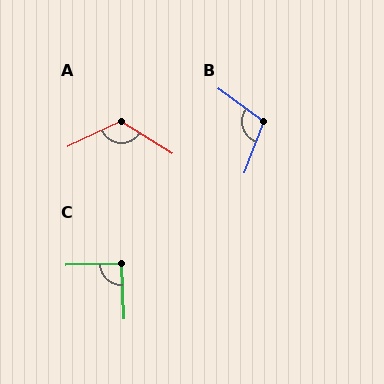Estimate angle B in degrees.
Approximately 105 degrees.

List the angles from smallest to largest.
C (91°), B (105°), A (122°).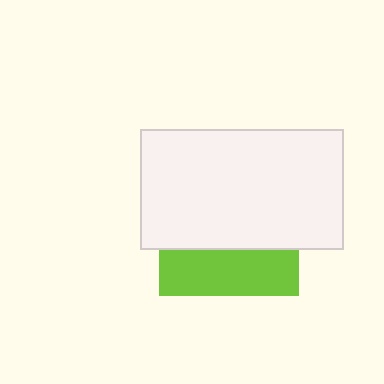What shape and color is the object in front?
The object in front is a white rectangle.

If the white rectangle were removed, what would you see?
You would see the complete lime square.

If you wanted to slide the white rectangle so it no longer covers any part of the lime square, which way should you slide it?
Slide it up — that is the most direct way to separate the two shapes.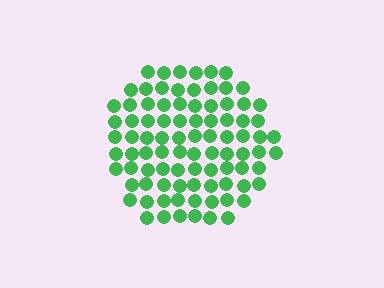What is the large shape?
The large shape is a circle.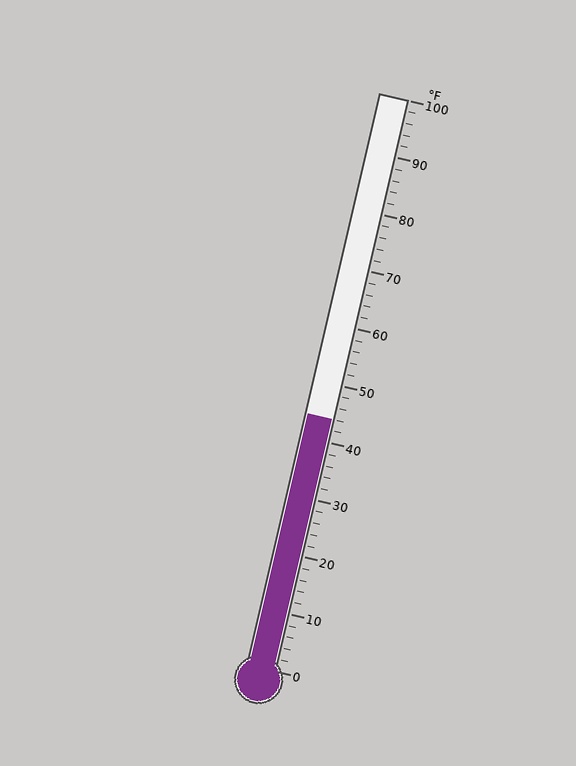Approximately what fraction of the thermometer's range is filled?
The thermometer is filled to approximately 45% of its range.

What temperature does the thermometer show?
The thermometer shows approximately 44°F.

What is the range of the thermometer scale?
The thermometer scale ranges from 0°F to 100°F.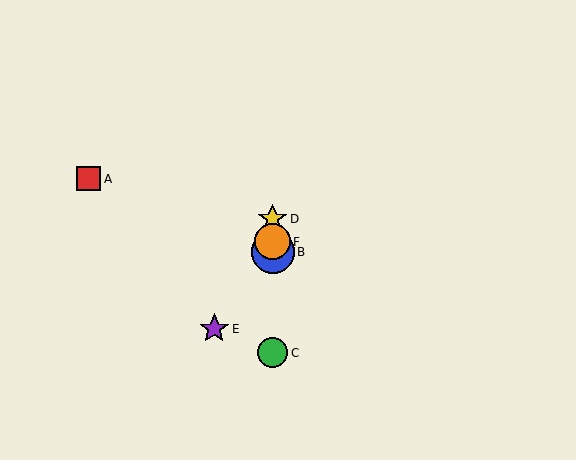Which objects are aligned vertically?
Objects B, C, D, F are aligned vertically.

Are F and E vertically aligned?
No, F is at x≈273 and E is at x≈214.